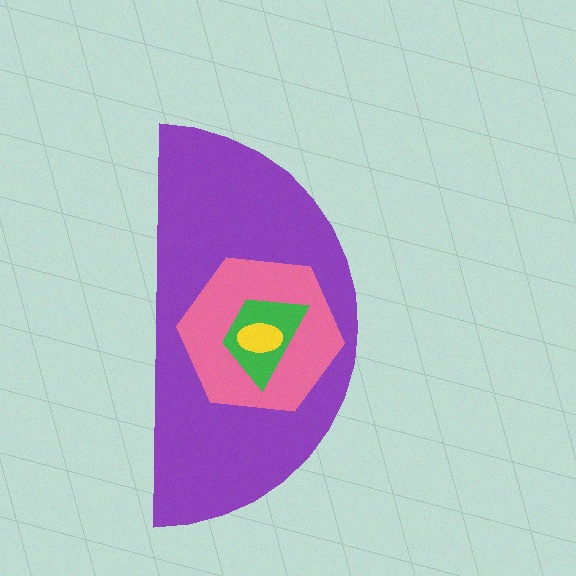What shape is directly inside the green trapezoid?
The yellow ellipse.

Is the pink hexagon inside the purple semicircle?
Yes.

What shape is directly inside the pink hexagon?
The green trapezoid.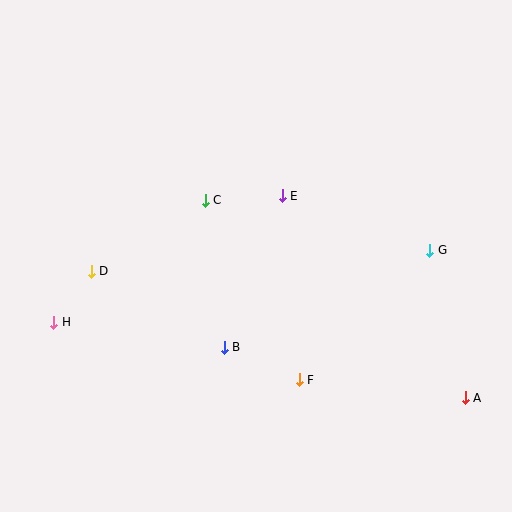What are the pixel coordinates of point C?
Point C is at (205, 200).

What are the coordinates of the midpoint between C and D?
The midpoint between C and D is at (148, 236).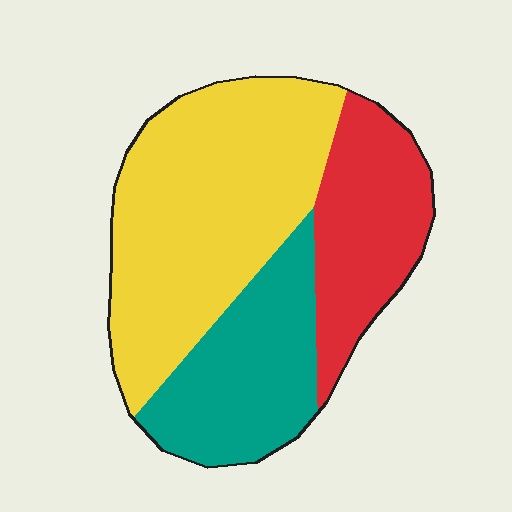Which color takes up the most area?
Yellow, at roughly 50%.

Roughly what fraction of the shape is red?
Red takes up less than a quarter of the shape.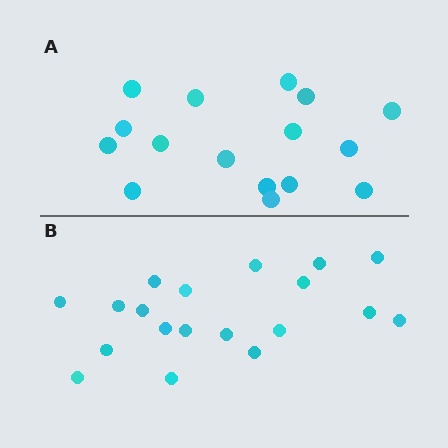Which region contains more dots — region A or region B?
Region B (the bottom region) has more dots.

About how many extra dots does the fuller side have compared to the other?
Region B has just a few more — roughly 2 or 3 more dots than region A.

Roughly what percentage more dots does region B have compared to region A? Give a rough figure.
About 20% more.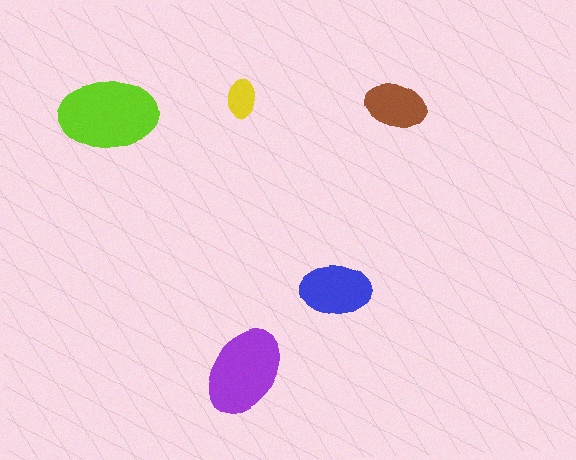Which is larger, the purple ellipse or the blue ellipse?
The purple one.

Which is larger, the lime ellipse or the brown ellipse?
The lime one.